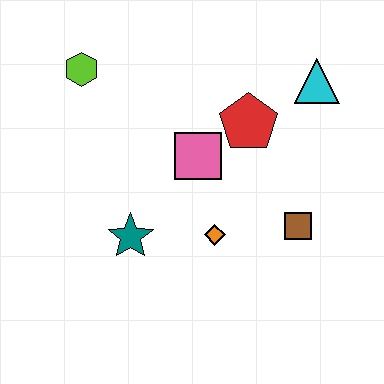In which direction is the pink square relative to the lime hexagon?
The pink square is to the right of the lime hexagon.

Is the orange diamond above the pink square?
No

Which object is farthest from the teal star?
The cyan triangle is farthest from the teal star.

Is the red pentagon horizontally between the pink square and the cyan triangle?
Yes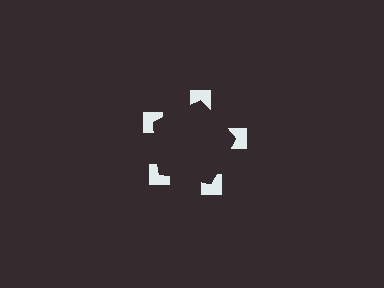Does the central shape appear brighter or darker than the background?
It typically appears slightly darker than the background, even though no actual brightness change is drawn.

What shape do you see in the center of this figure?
An illusory pentagon — its edges are inferred from the aligned wedge cuts in the notched squares, not physically drawn.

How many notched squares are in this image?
There are 5 — one at each vertex of the illusory pentagon.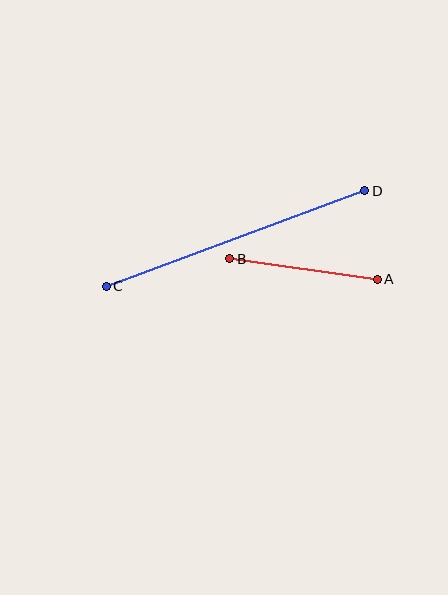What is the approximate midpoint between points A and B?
The midpoint is at approximately (303, 269) pixels.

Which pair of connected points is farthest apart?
Points C and D are farthest apart.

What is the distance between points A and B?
The distance is approximately 149 pixels.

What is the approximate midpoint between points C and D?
The midpoint is at approximately (235, 239) pixels.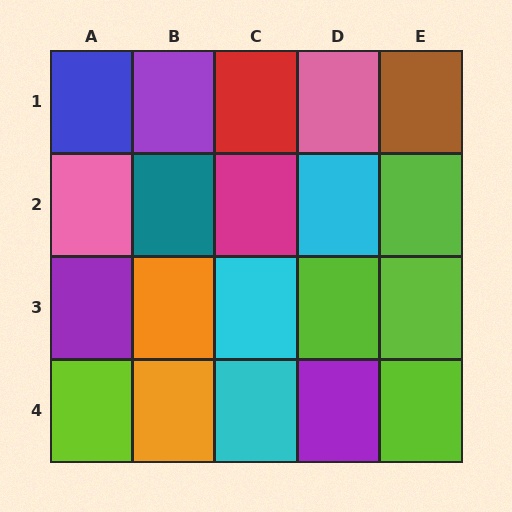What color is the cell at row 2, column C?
Magenta.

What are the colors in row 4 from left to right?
Lime, orange, cyan, purple, lime.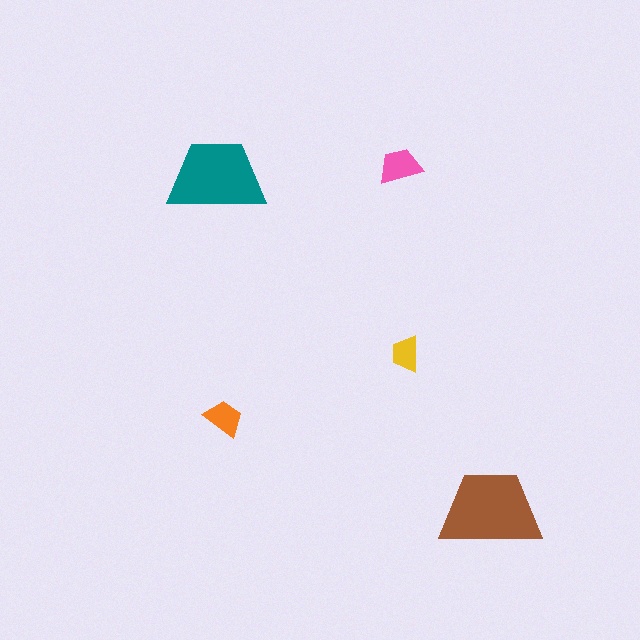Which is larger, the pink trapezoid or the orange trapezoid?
The pink one.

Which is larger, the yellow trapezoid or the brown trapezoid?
The brown one.